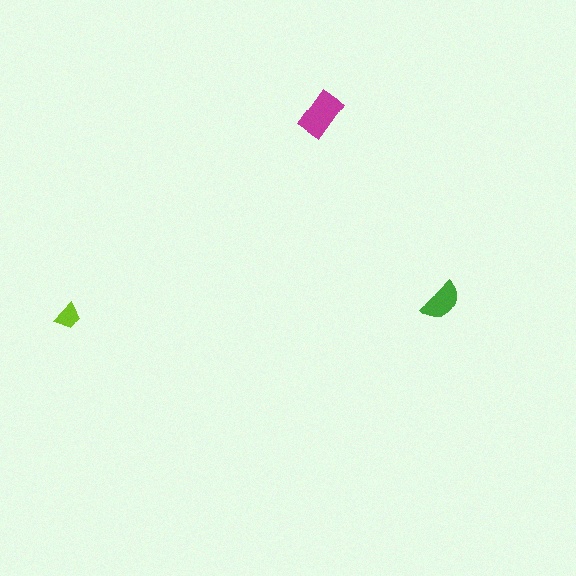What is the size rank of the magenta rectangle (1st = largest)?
1st.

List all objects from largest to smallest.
The magenta rectangle, the green semicircle, the lime trapezoid.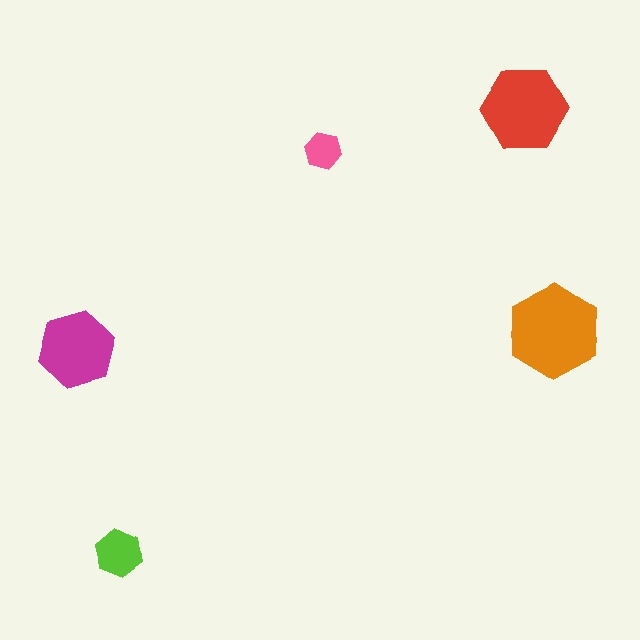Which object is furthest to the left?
The magenta hexagon is leftmost.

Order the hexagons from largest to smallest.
the orange one, the red one, the magenta one, the lime one, the pink one.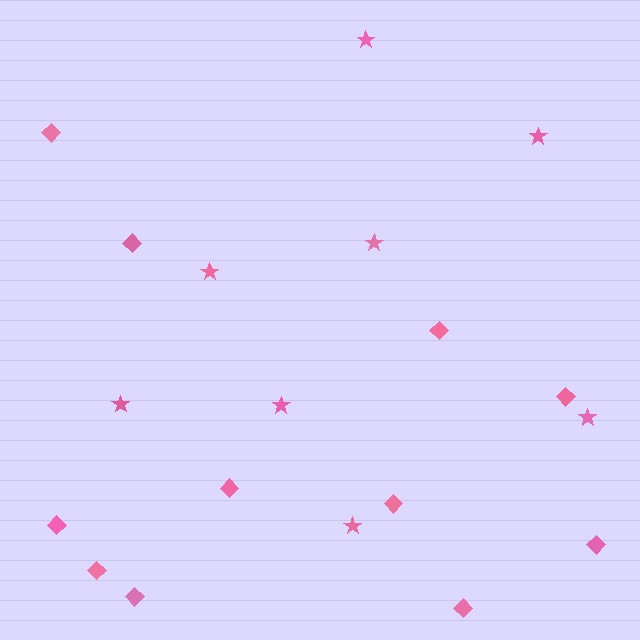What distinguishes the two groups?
There are 2 groups: one group of stars (8) and one group of diamonds (11).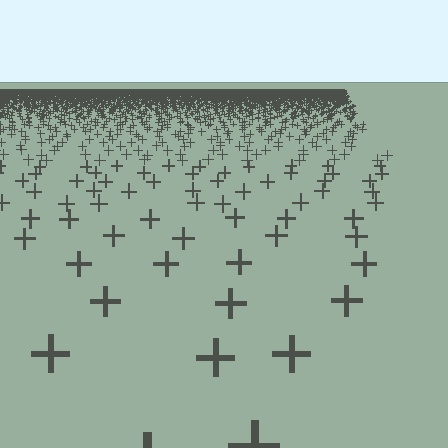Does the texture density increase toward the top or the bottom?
Density increases toward the top.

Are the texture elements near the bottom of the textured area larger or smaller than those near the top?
Larger. Near the bottom, elements are closer to the viewer and appear at a bigger on-screen size.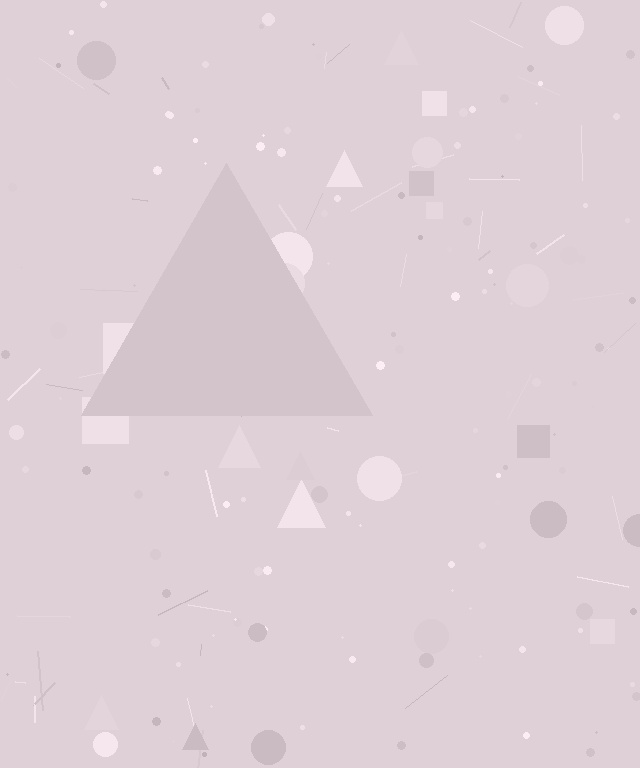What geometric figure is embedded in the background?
A triangle is embedded in the background.